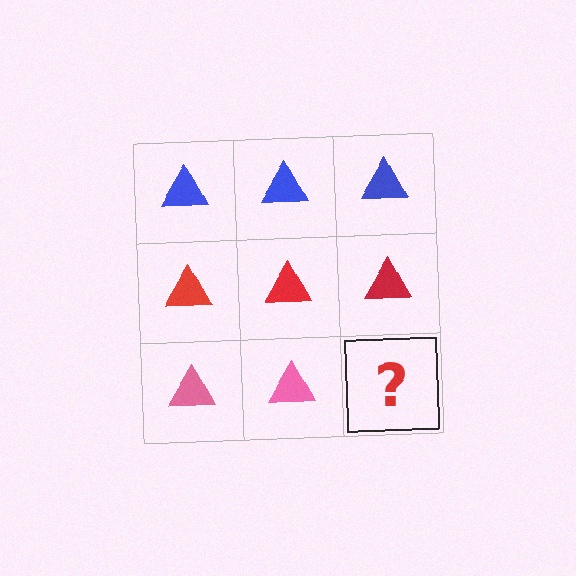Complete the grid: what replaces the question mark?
The question mark should be replaced with a pink triangle.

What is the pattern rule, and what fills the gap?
The rule is that each row has a consistent color. The gap should be filled with a pink triangle.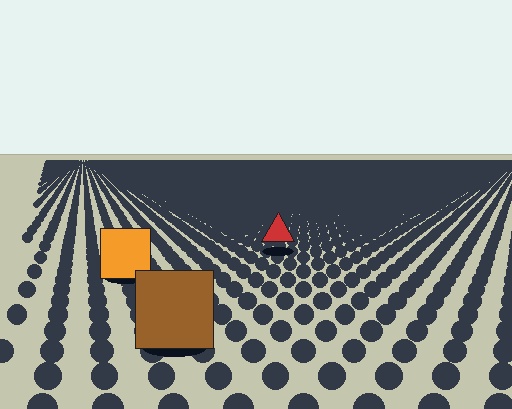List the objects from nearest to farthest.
From nearest to farthest: the brown square, the orange square, the red triangle.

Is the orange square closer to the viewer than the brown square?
No. The brown square is closer — you can tell from the texture gradient: the ground texture is coarser near it.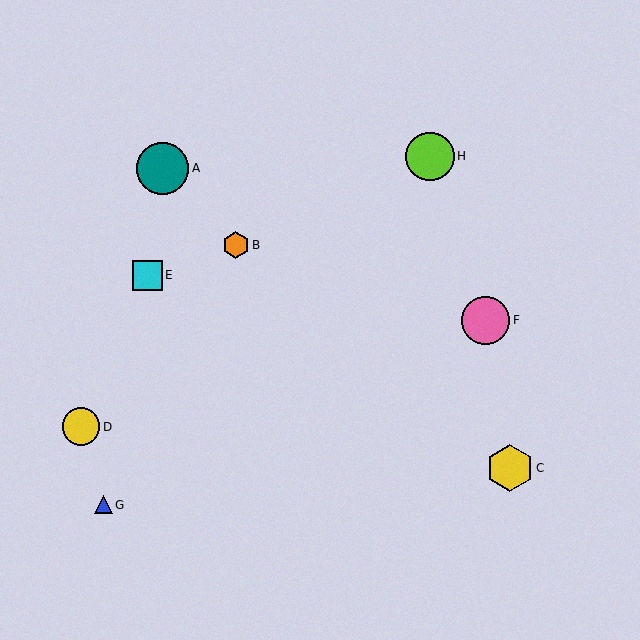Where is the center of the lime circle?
The center of the lime circle is at (430, 156).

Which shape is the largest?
The teal circle (labeled A) is the largest.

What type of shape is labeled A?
Shape A is a teal circle.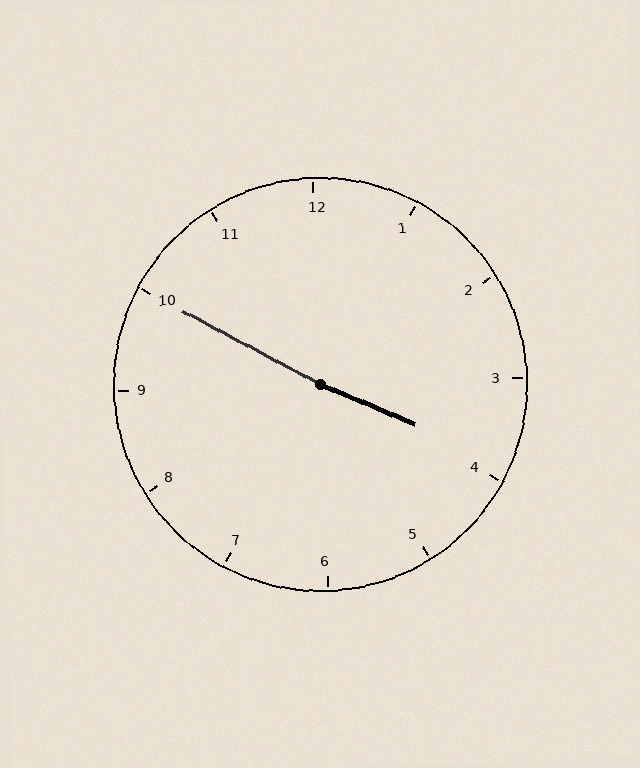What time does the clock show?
3:50.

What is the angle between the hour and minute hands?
Approximately 175 degrees.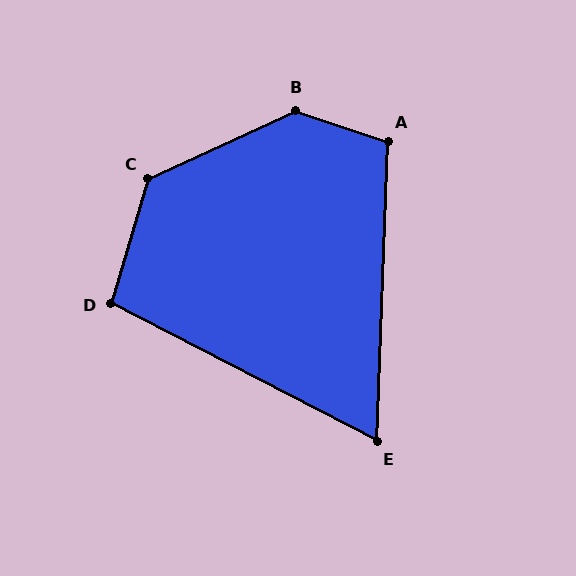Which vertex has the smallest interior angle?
E, at approximately 65 degrees.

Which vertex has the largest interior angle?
B, at approximately 137 degrees.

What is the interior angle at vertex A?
Approximately 106 degrees (obtuse).